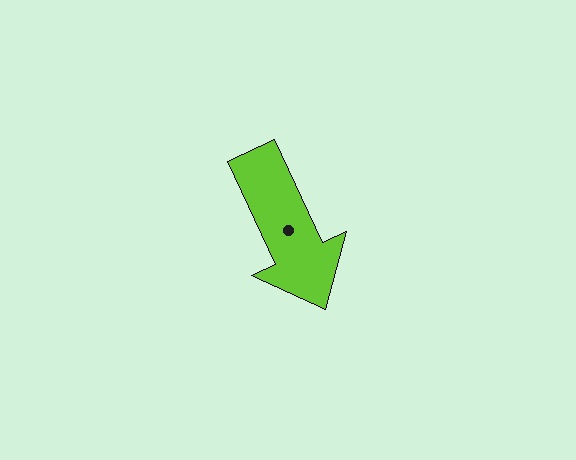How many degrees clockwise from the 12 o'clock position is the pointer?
Approximately 155 degrees.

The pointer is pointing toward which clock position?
Roughly 5 o'clock.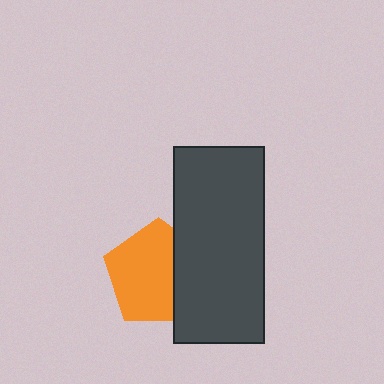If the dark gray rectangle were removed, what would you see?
You would see the complete orange pentagon.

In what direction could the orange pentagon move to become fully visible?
The orange pentagon could move left. That would shift it out from behind the dark gray rectangle entirely.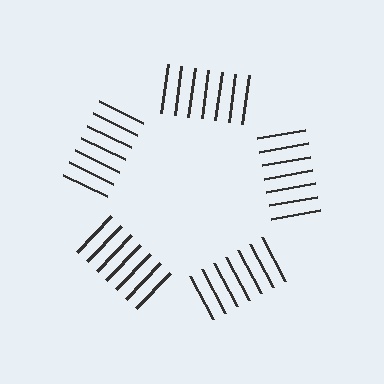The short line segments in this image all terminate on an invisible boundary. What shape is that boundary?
An illusory pentagon — the line segments terminate on its edges but no continuous stroke is drawn.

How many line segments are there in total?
35 — 7 along each of the 5 edges.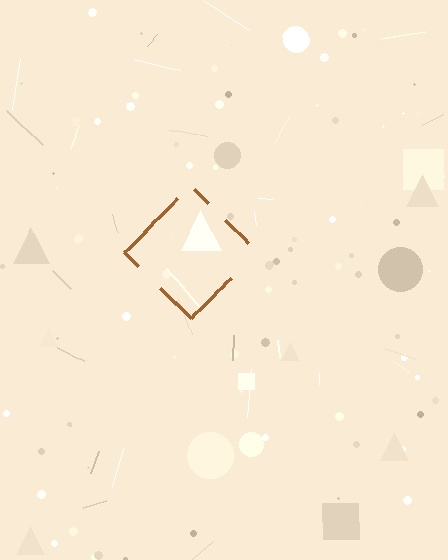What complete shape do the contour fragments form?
The contour fragments form a diamond.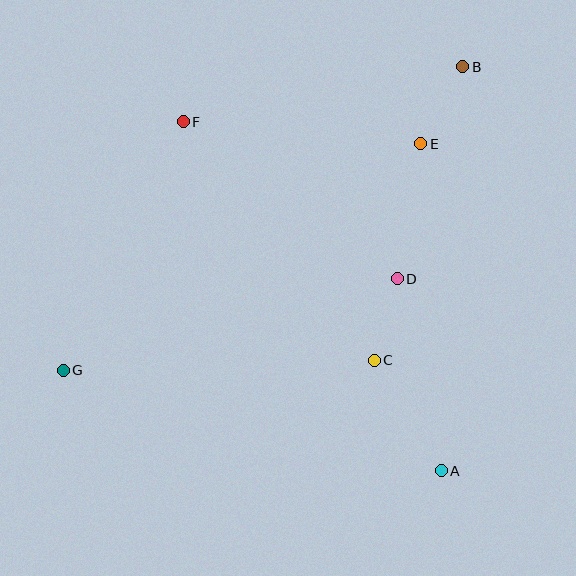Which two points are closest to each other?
Points C and D are closest to each other.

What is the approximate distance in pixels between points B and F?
The distance between B and F is approximately 285 pixels.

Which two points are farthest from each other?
Points B and G are farthest from each other.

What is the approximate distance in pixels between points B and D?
The distance between B and D is approximately 222 pixels.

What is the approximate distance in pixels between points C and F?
The distance between C and F is approximately 305 pixels.